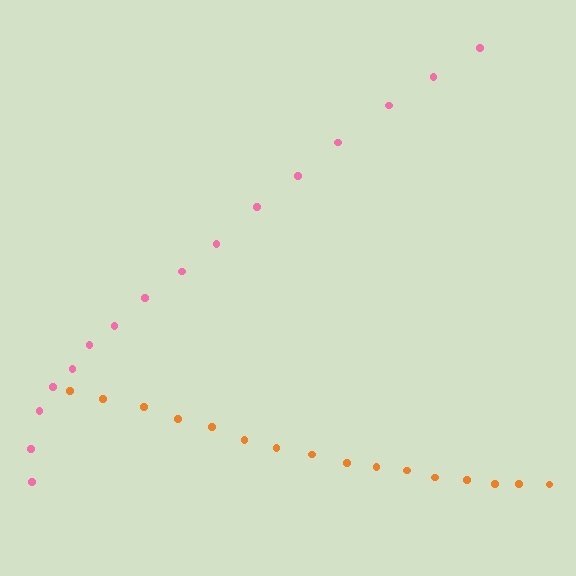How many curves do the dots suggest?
There are 2 distinct paths.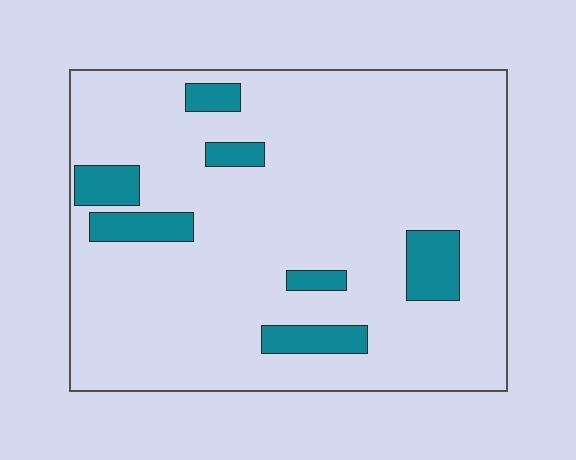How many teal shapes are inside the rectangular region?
7.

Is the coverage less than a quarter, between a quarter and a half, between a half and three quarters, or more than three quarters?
Less than a quarter.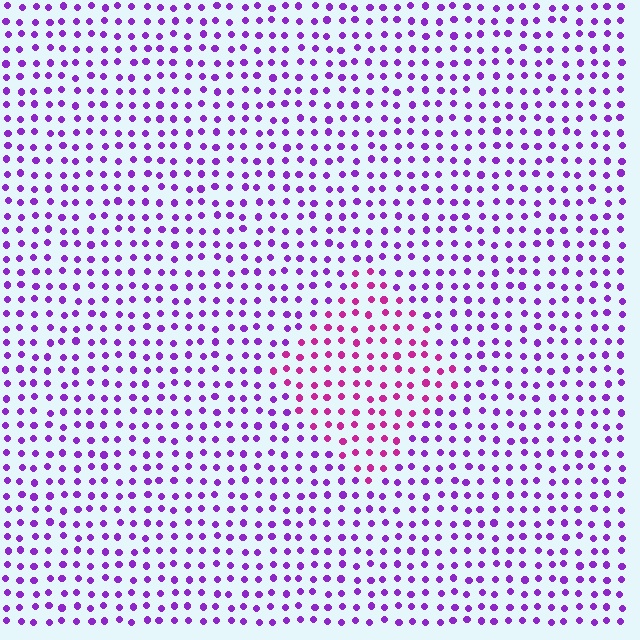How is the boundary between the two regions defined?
The boundary is defined purely by a slight shift in hue (about 39 degrees). Spacing, size, and orientation are identical on both sides.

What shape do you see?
I see a diamond.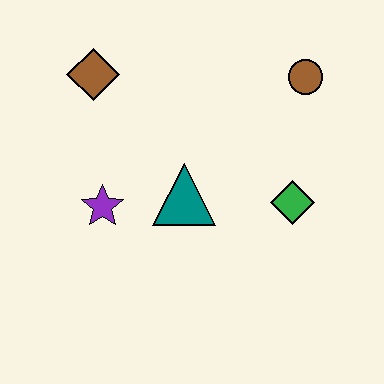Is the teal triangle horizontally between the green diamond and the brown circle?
No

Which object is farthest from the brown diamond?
The green diamond is farthest from the brown diamond.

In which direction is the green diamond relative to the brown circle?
The green diamond is below the brown circle.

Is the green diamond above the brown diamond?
No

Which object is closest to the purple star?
The teal triangle is closest to the purple star.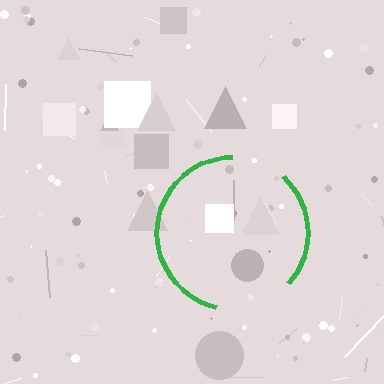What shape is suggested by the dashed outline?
The dashed outline suggests a circle.